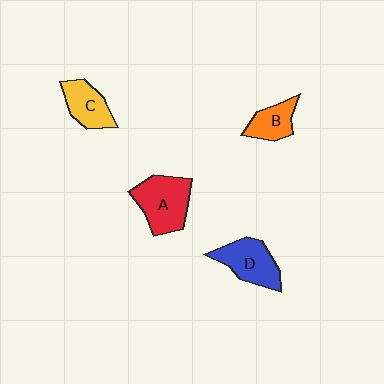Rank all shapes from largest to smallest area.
From largest to smallest: A (red), D (blue), C (yellow), B (orange).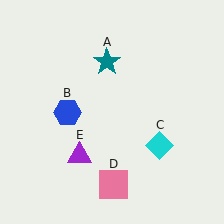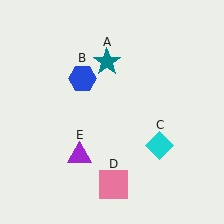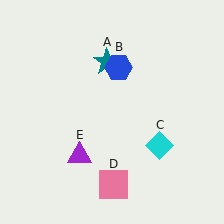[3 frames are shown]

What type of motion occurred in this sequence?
The blue hexagon (object B) rotated clockwise around the center of the scene.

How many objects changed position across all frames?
1 object changed position: blue hexagon (object B).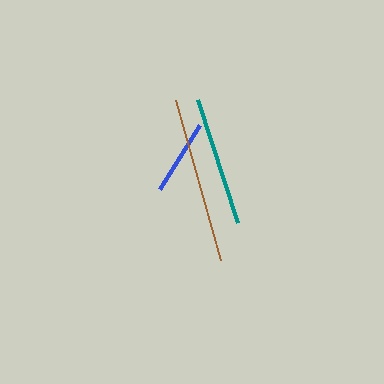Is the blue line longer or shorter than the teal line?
The teal line is longer than the blue line.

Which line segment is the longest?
The brown line is the longest at approximately 167 pixels.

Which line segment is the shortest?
The blue line is the shortest at approximately 76 pixels.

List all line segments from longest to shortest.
From longest to shortest: brown, teal, blue.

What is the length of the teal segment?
The teal segment is approximately 128 pixels long.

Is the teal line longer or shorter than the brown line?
The brown line is longer than the teal line.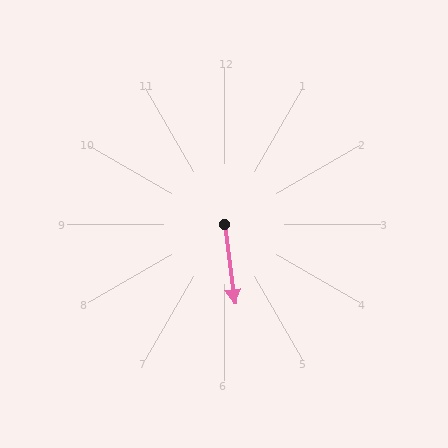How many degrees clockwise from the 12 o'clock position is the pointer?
Approximately 172 degrees.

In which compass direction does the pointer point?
South.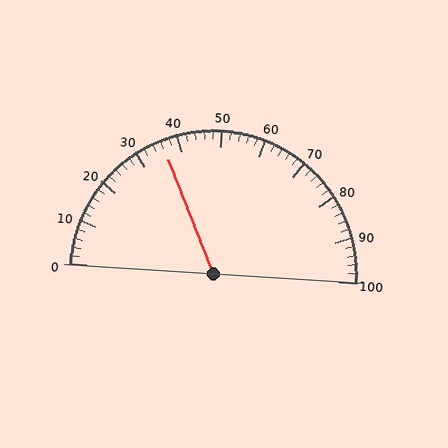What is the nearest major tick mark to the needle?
The nearest major tick mark is 40.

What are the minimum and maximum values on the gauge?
The gauge ranges from 0 to 100.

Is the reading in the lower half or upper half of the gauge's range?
The reading is in the lower half of the range (0 to 100).